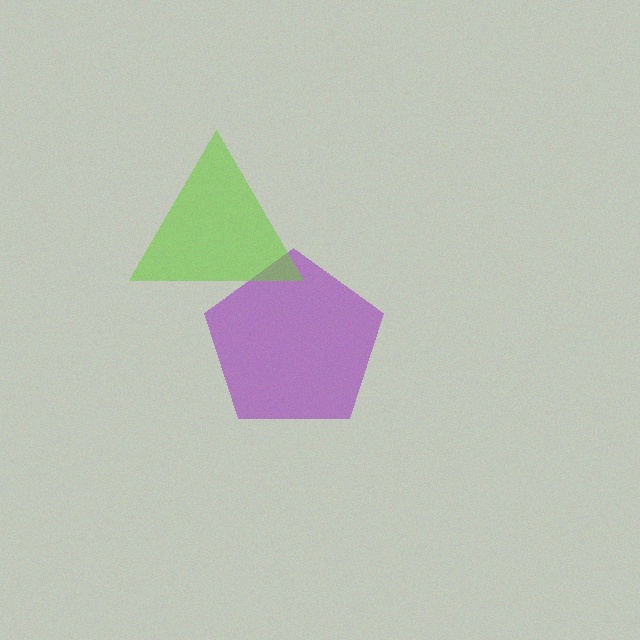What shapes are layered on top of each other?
The layered shapes are: a purple pentagon, a lime triangle.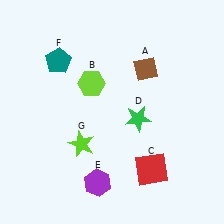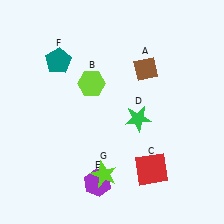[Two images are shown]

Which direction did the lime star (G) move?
The lime star (G) moved down.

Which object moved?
The lime star (G) moved down.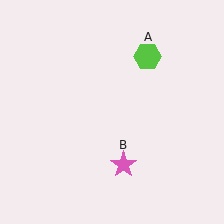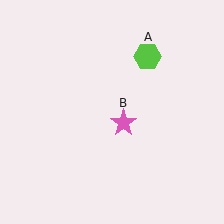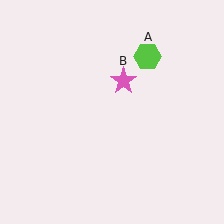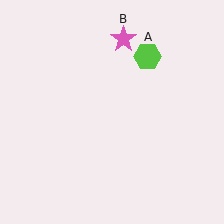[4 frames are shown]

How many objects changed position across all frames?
1 object changed position: pink star (object B).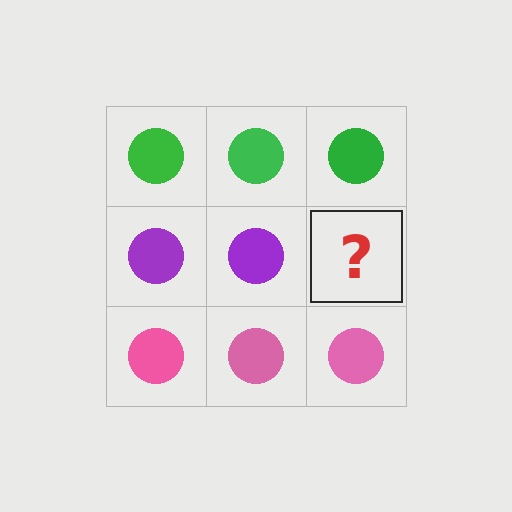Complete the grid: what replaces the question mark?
The question mark should be replaced with a purple circle.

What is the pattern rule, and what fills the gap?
The rule is that each row has a consistent color. The gap should be filled with a purple circle.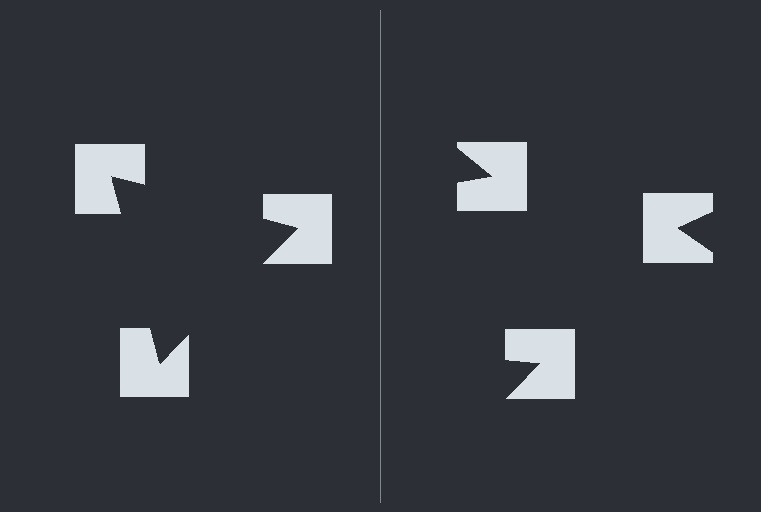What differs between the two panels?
The notched squares are positioned identically on both sides; only the wedge orientations differ. On the left they align to a triangle; on the right they are misaligned.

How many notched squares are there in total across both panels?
6 — 3 on each side.